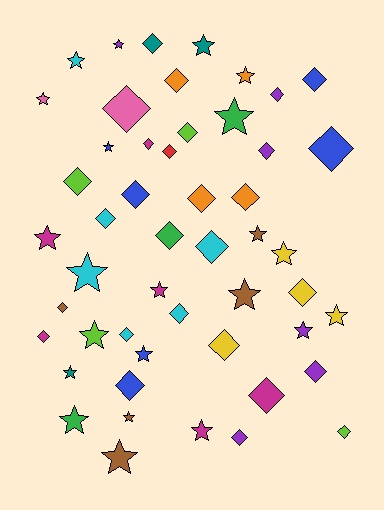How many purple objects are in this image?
There are 6 purple objects.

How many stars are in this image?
There are 22 stars.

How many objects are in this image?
There are 50 objects.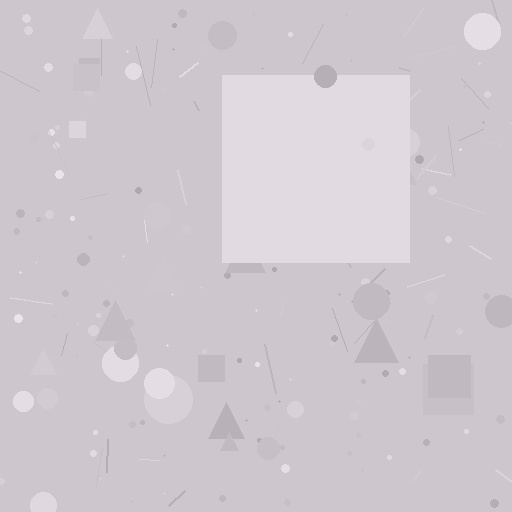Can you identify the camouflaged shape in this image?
The camouflaged shape is a square.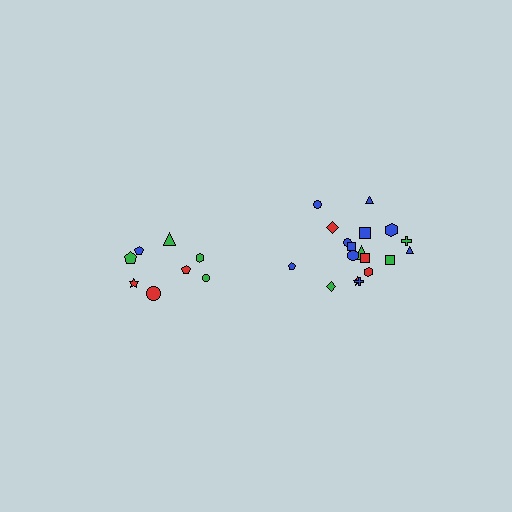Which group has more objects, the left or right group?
The right group.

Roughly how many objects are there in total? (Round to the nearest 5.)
Roughly 25 objects in total.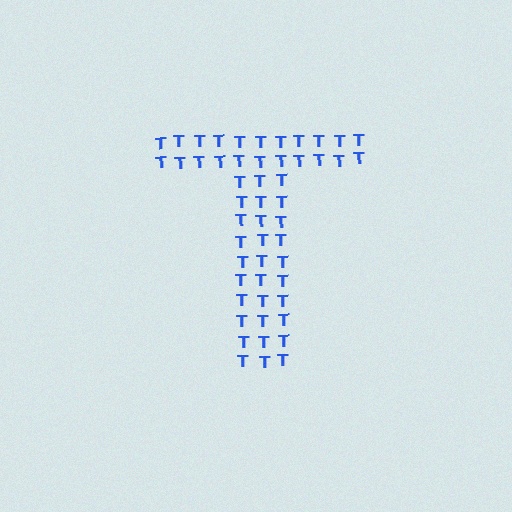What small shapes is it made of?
It is made of small letter T's.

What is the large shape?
The large shape is the letter T.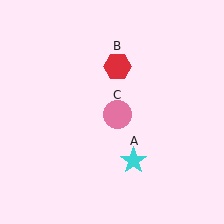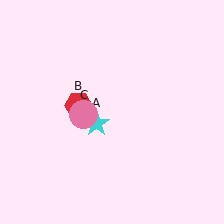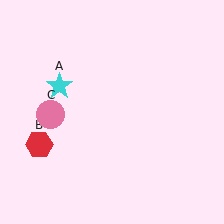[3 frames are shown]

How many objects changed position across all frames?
3 objects changed position: cyan star (object A), red hexagon (object B), pink circle (object C).